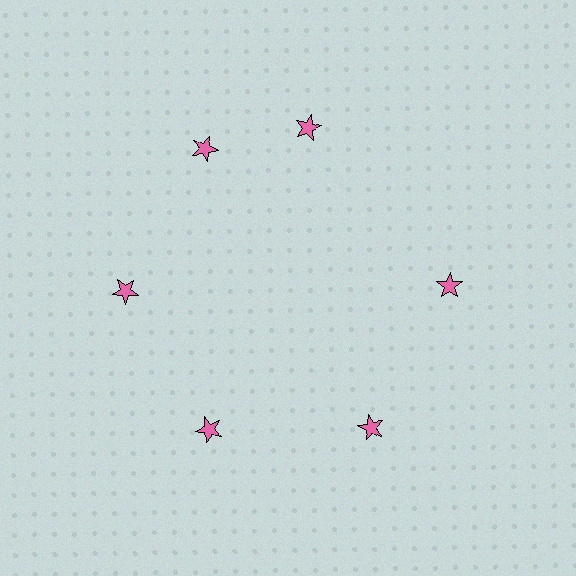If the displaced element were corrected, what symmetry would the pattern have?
It would have 6-fold rotational symmetry — the pattern would map onto itself every 60 degrees.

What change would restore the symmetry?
The symmetry would be restored by rotating it back into even spacing with its neighbors so that all 6 stars sit at equal angles and equal distance from the center.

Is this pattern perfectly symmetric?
No. The 6 pink stars are arranged in a ring, but one element near the 1 o'clock position is rotated out of alignment along the ring, breaking the 6-fold rotational symmetry.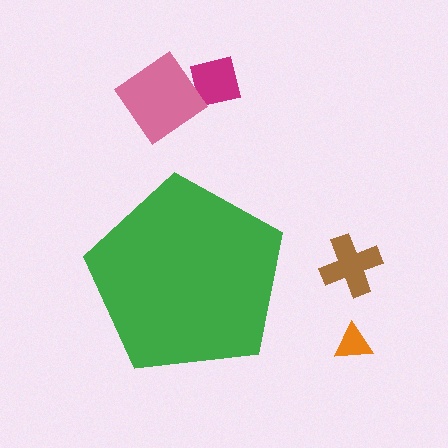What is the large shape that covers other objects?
A green pentagon.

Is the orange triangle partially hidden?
No, the orange triangle is fully visible.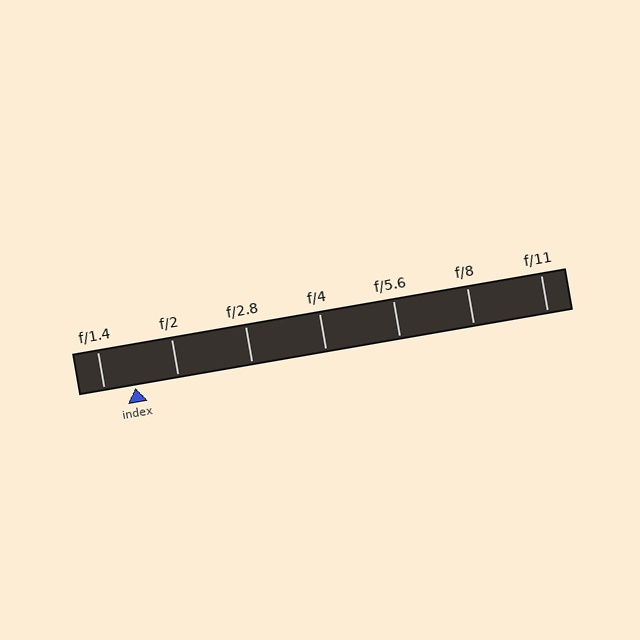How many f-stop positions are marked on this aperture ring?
There are 7 f-stop positions marked.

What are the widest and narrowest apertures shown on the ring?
The widest aperture shown is f/1.4 and the narrowest is f/11.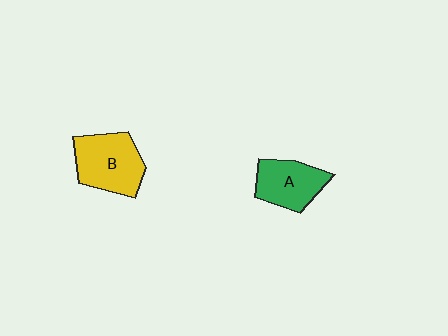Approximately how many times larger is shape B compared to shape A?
Approximately 1.2 times.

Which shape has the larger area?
Shape B (yellow).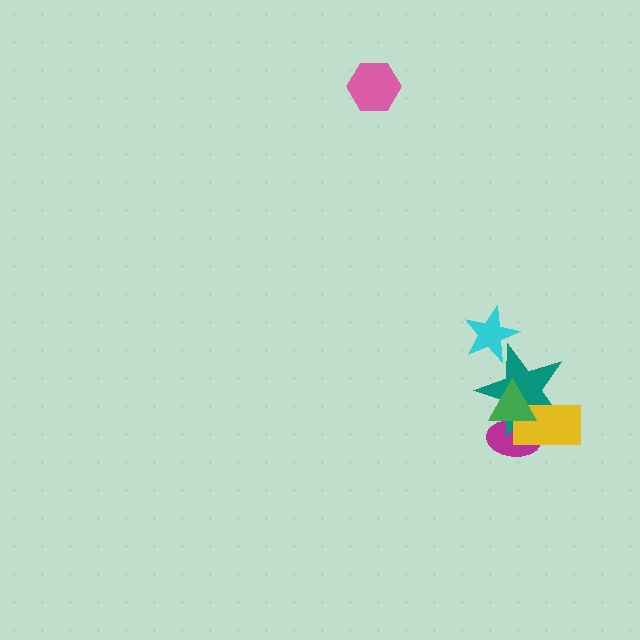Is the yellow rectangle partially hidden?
Yes, it is partially covered by another shape.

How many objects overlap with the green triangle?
3 objects overlap with the green triangle.